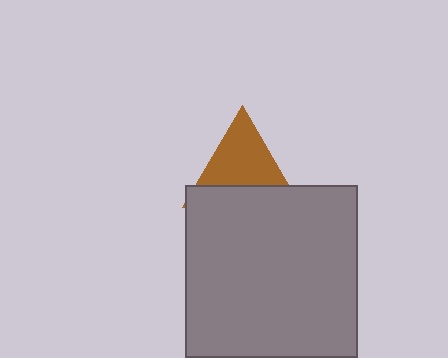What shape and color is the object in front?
The object in front is a gray square.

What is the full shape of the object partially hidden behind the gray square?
The partially hidden object is a brown triangle.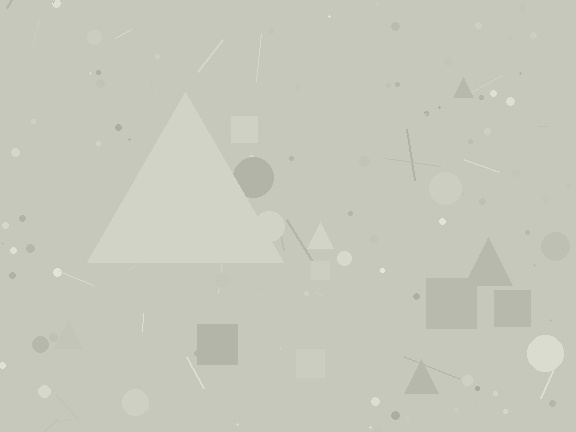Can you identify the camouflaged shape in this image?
The camouflaged shape is a triangle.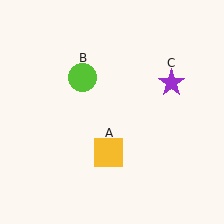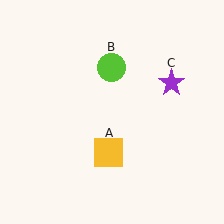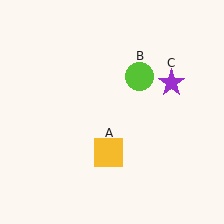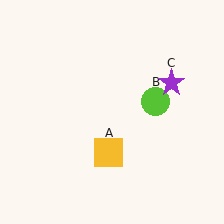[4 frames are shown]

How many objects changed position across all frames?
1 object changed position: lime circle (object B).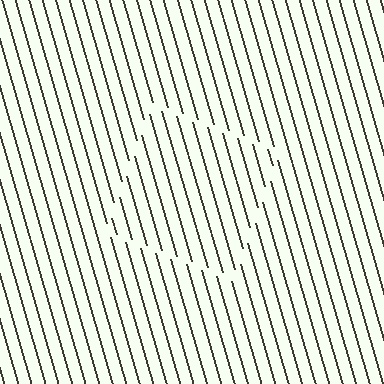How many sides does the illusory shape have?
4 sides — the line-ends trace a square.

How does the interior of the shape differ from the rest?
The interior of the shape contains the same grating, shifted by half a period — the contour is defined by the phase discontinuity where line-ends from the inner and outer gratings abut.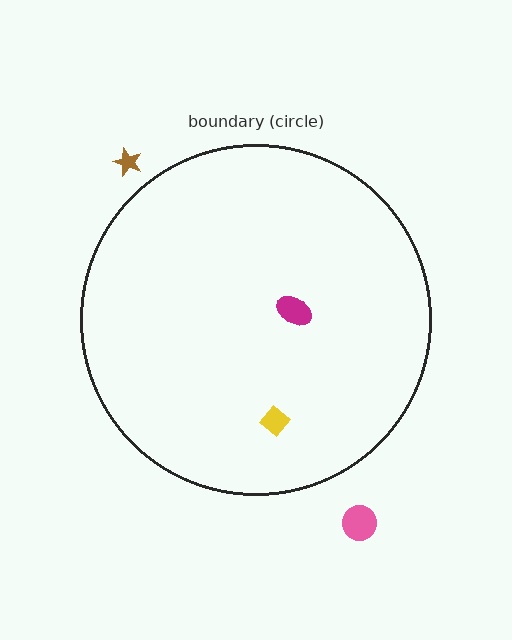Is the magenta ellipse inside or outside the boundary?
Inside.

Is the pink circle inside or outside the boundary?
Outside.